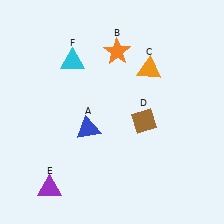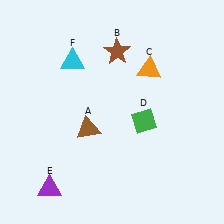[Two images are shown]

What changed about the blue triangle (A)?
In Image 1, A is blue. In Image 2, it changed to brown.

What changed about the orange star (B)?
In Image 1, B is orange. In Image 2, it changed to brown.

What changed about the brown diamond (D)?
In Image 1, D is brown. In Image 2, it changed to green.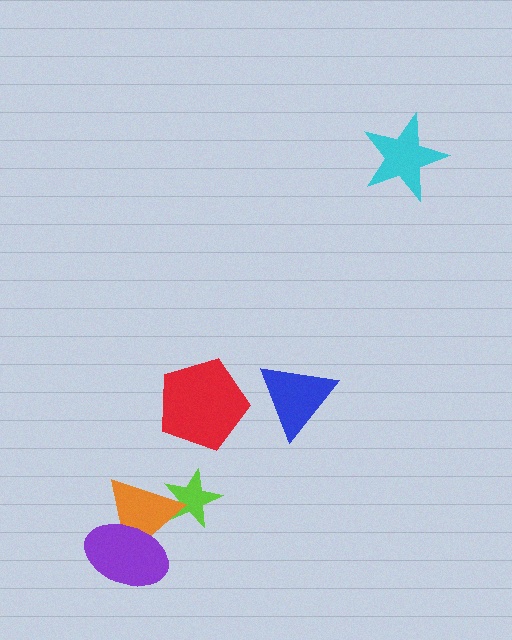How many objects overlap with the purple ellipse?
1 object overlaps with the purple ellipse.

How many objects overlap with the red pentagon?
0 objects overlap with the red pentagon.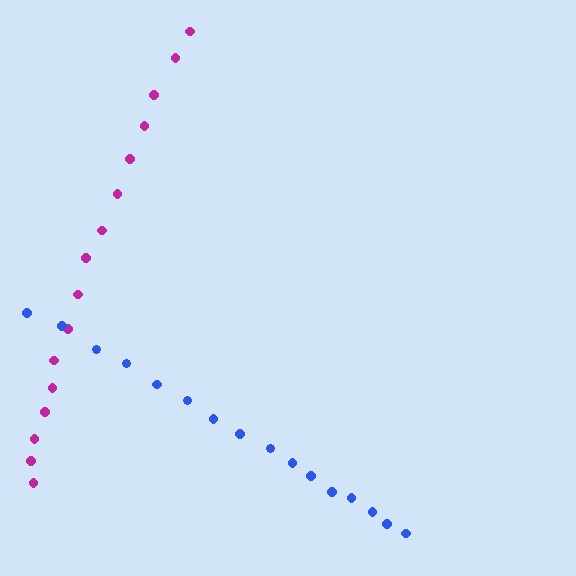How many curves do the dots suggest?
There are 2 distinct paths.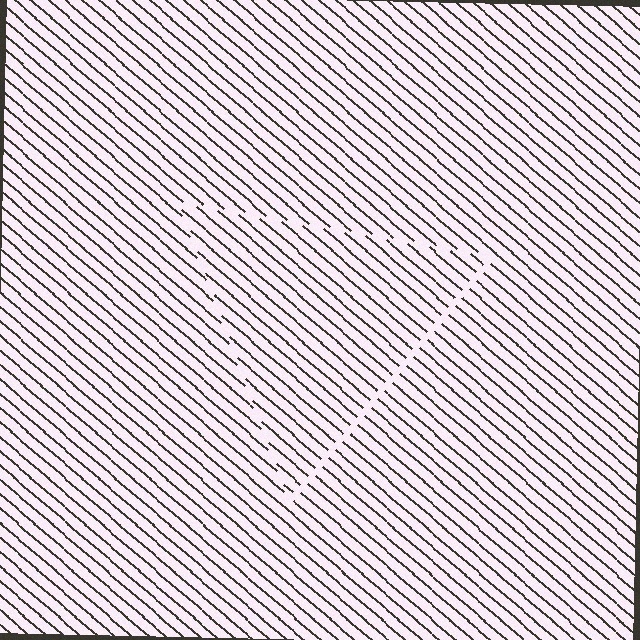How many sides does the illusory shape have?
3 sides — the line-ends trace a triangle.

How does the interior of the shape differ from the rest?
The interior of the shape contains the same grating, shifted by half a period — the contour is defined by the phase discontinuity where line-ends from the inner and outer gratings abut.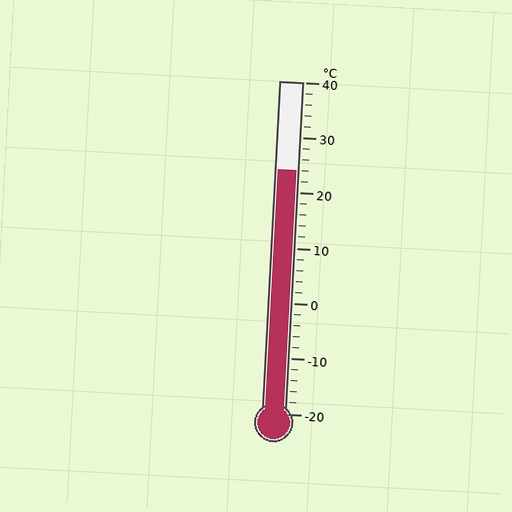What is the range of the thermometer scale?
The thermometer scale ranges from -20°C to 40°C.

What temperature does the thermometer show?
The thermometer shows approximately 24°C.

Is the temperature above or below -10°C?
The temperature is above -10°C.